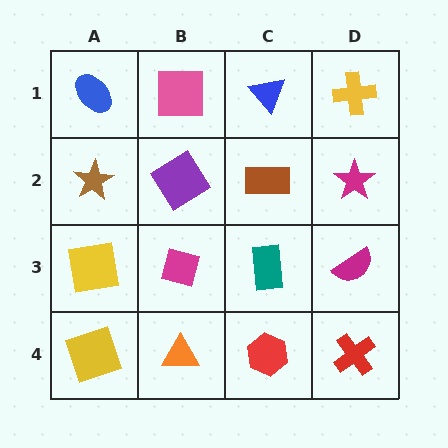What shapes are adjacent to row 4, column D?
A magenta semicircle (row 3, column D), a red hexagon (row 4, column C).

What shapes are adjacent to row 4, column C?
A teal rectangle (row 3, column C), an orange triangle (row 4, column B), a red cross (row 4, column D).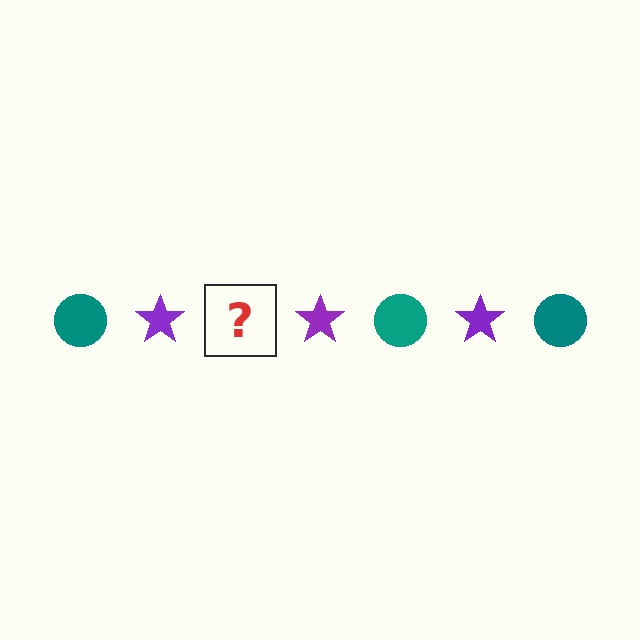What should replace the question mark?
The question mark should be replaced with a teal circle.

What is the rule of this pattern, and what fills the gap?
The rule is that the pattern alternates between teal circle and purple star. The gap should be filled with a teal circle.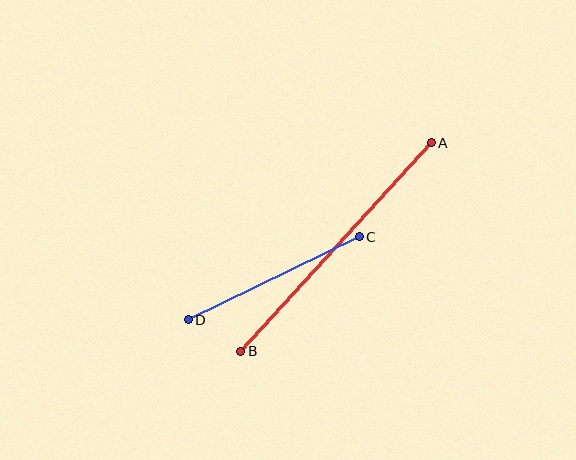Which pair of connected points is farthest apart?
Points A and B are farthest apart.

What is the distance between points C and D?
The distance is approximately 190 pixels.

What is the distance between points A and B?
The distance is approximately 282 pixels.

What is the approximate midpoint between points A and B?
The midpoint is at approximately (336, 247) pixels.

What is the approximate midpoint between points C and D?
The midpoint is at approximately (274, 278) pixels.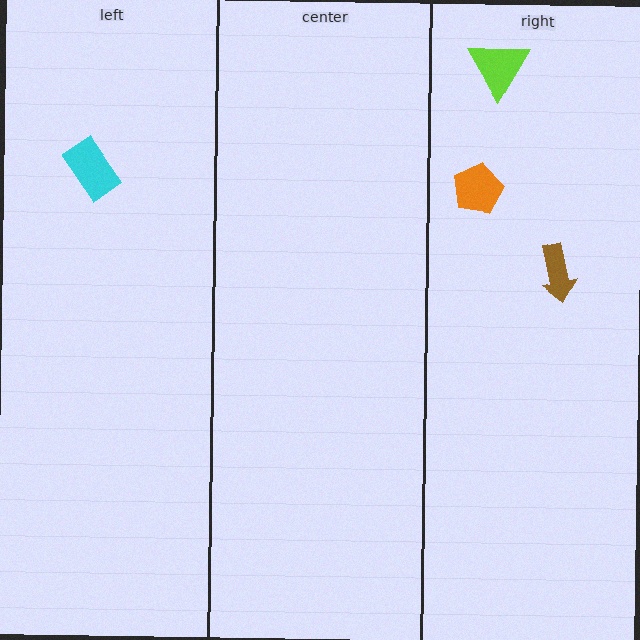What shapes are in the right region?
The lime triangle, the orange pentagon, the brown arrow.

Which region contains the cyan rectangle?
The left region.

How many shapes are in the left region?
1.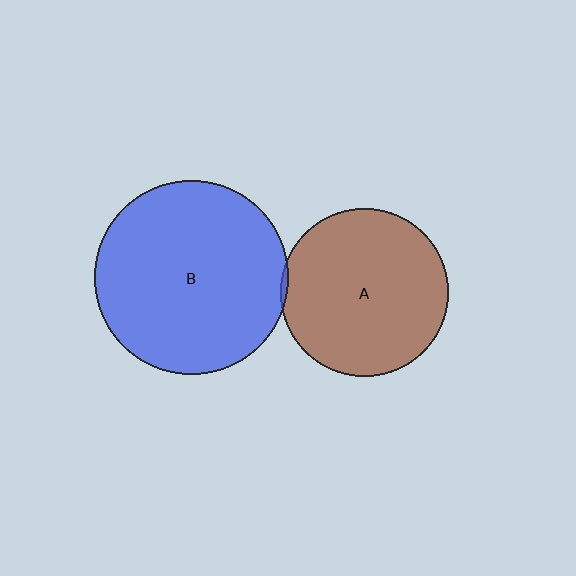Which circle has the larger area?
Circle B (blue).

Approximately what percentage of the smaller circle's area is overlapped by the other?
Approximately 5%.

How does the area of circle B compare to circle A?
Approximately 1.3 times.